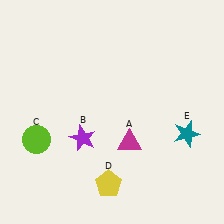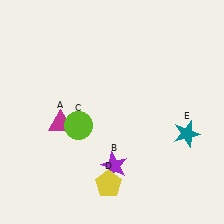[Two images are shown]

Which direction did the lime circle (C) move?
The lime circle (C) moved right.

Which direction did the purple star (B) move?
The purple star (B) moved right.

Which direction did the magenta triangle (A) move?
The magenta triangle (A) moved left.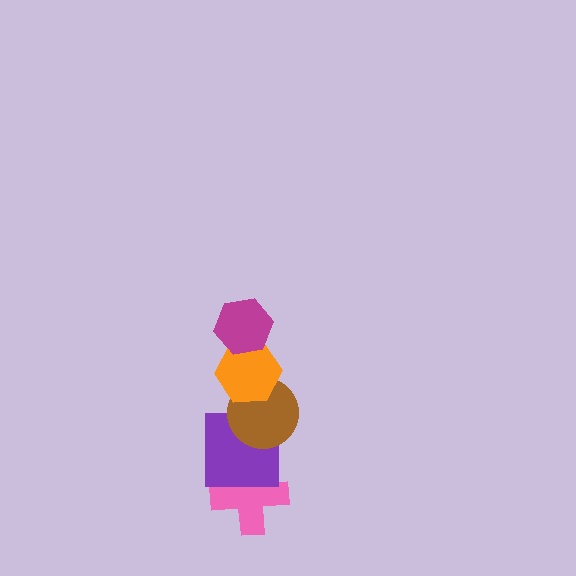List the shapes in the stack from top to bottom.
From top to bottom: the magenta hexagon, the orange hexagon, the brown circle, the purple square, the pink cross.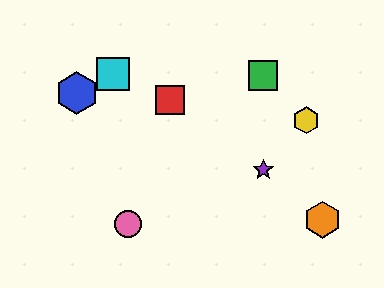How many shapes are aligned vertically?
2 shapes (the green square, the purple star) are aligned vertically.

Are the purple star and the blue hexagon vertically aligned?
No, the purple star is at x≈263 and the blue hexagon is at x≈77.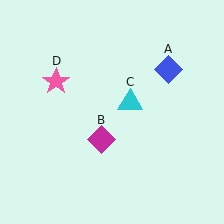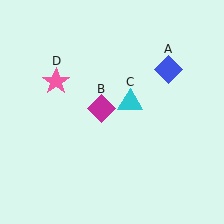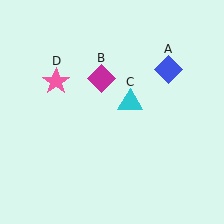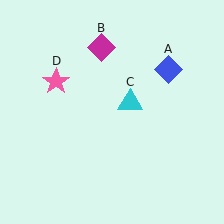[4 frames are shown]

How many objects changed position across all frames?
1 object changed position: magenta diamond (object B).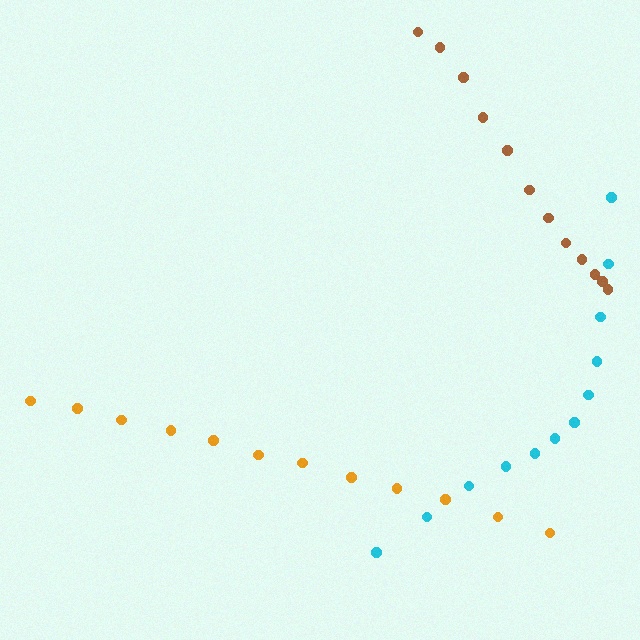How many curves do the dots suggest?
There are 3 distinct paths.